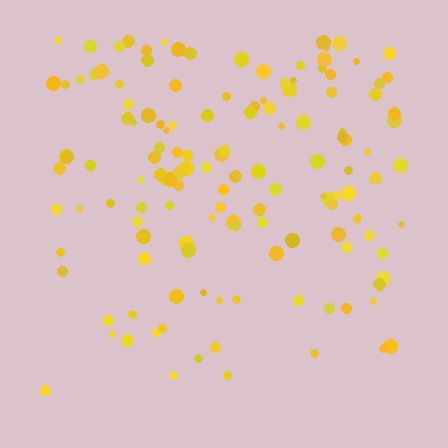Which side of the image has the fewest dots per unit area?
The bottom.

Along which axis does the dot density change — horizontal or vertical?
Vertical.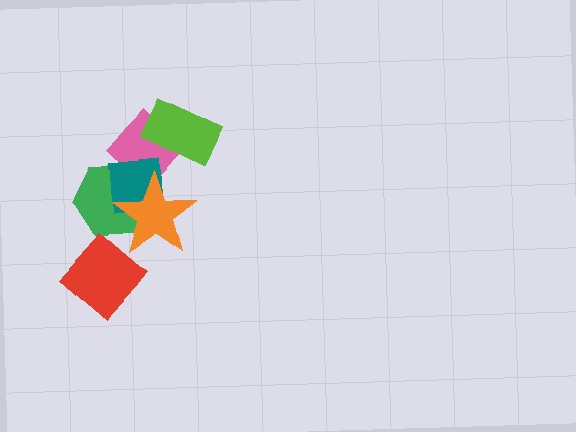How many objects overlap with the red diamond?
0 objects overlap with the red diamond.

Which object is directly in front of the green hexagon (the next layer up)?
The teal square is directly in front of the green hexagon.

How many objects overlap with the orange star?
3 objects overlap with the orange star.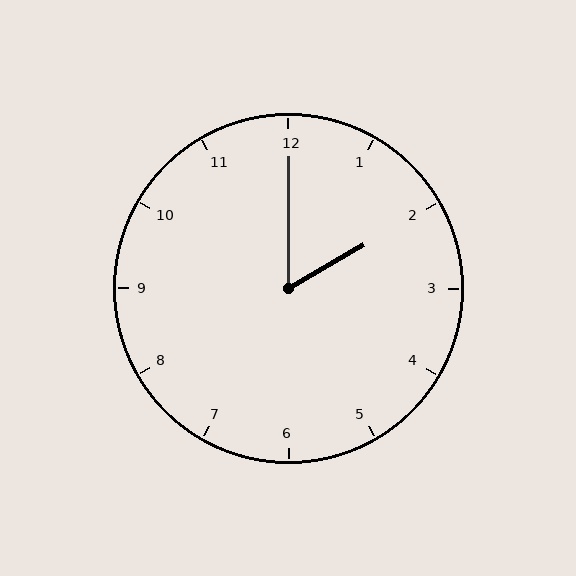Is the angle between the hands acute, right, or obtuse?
It is acute.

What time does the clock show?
2:00.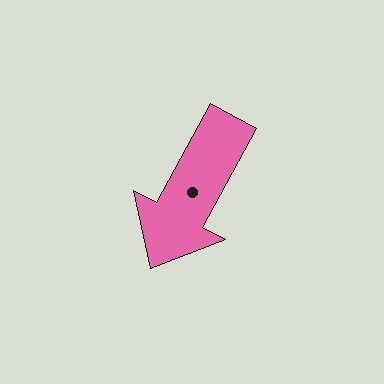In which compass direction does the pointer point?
Southwest.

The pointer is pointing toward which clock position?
Roughly 7 o'clock.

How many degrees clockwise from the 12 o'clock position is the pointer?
Approximately 208 degrees.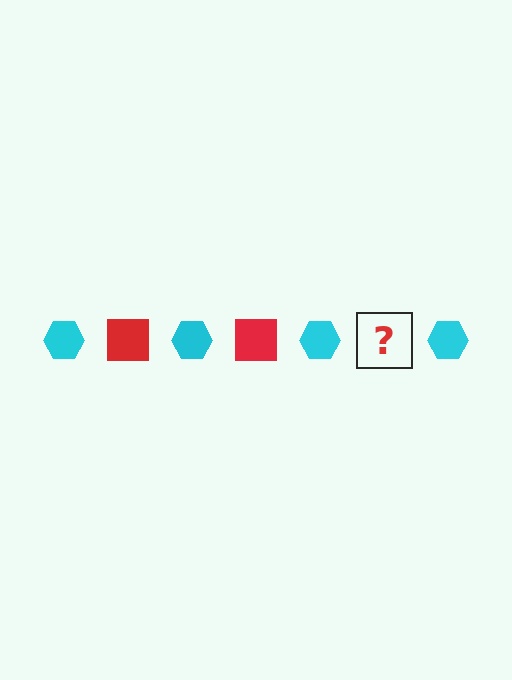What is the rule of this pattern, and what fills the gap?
The rule is that the pattern alternates between cyan hexagon and red square. The gap should be filled with a red square.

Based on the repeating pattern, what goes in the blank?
The blank should be a red square.